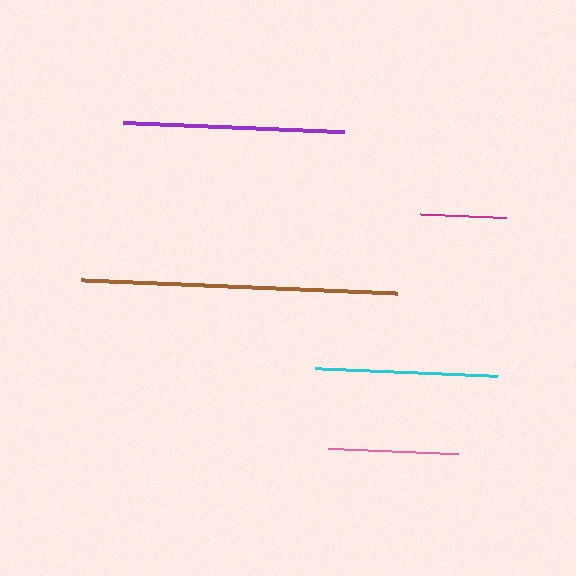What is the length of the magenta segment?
The magenta segment is approximately 86 pixels long.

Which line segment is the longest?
The brown line is the longest at approximately 316 pixels.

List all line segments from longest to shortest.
From longest to shortest: brown, purple, cyan, pink, magenta.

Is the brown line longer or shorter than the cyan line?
The brown line is longer than the cyan line.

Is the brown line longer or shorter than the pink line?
The brown line is longer than the pink line.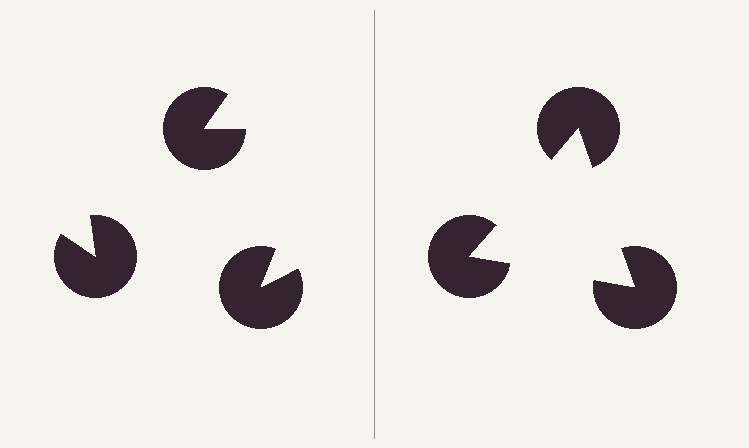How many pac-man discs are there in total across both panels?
6 — 3 on each side.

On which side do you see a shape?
An illusory triangle appears on the right side. On the left side the wedge cuts are rotated, so no coherent shape forms.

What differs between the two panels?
The pac-man discs are positioned identically on both sides; only the wedge orientations differ. On the right they align to a triangle; on the left they are misaligned.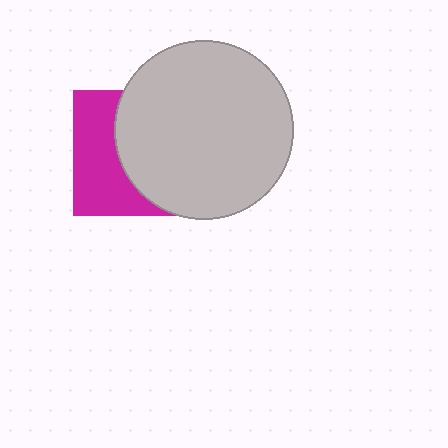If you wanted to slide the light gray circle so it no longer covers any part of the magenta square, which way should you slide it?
Slide it right — that is the most direct way to separate the two shapes.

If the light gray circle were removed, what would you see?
You would see the complete magenta square.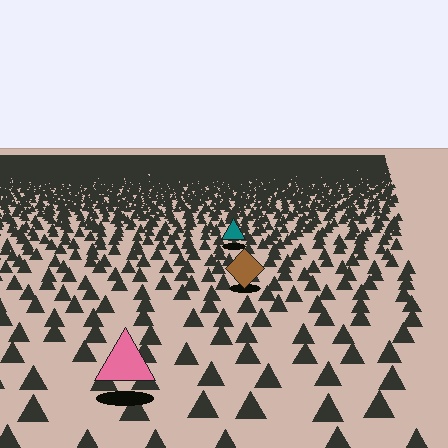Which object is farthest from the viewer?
The teal triangle is farthest from the viewer. It appears smaller and the ground texture around it is denser.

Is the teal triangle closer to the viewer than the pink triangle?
No. The pink triangle is closer — you can tell from the texture gradient: the ground texture is coarser near it.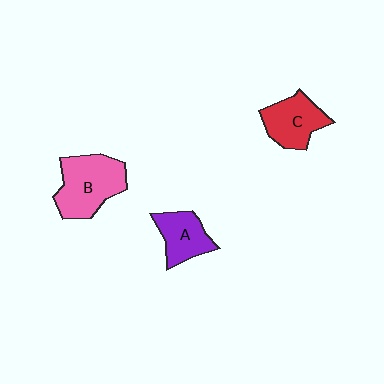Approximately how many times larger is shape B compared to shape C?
Approximately 1.4 times.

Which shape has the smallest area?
Shape A (purple).